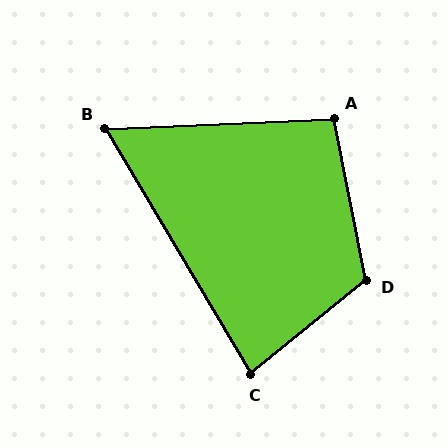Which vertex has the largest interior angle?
D, at approximately 118 degrees.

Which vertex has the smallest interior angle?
B, at approximately 62 degrees.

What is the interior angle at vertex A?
Approximately 98 degrees (obtuse).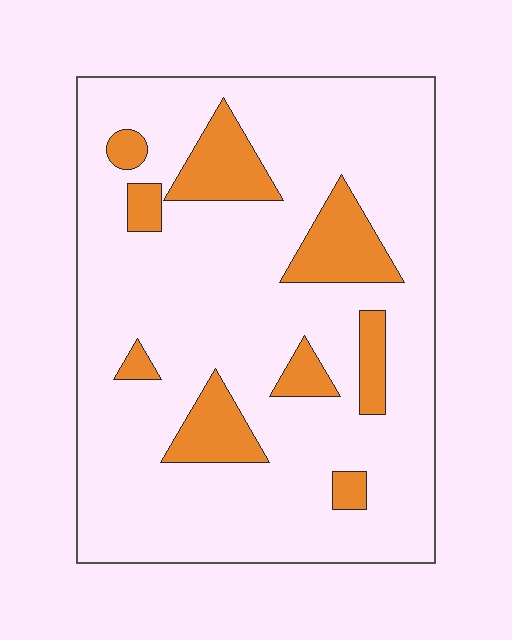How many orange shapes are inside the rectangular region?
9.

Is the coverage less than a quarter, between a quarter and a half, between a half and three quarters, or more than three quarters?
Less than a quarter.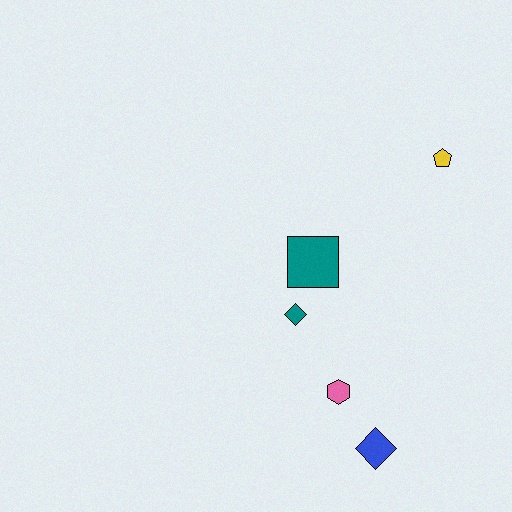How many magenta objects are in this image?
There are no magenta objects.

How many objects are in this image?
There are 5 objects.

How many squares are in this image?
There is 1 square.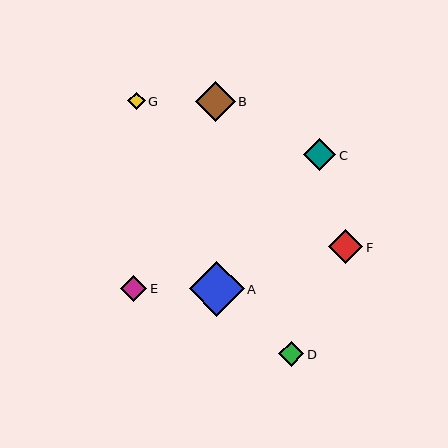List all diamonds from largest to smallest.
From largest to smallest: A, B, F, C, E, D, G.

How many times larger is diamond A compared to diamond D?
Diamond A is approximately 2.2 times the size of diamond D.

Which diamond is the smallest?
Diamond G is the smallest with a size of approximately 17 pixels.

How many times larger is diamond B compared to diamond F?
Diamond B is approximately 1.2 times the size of diamond F.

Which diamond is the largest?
Diamond A is the largest with a size of approximately 55 pixels.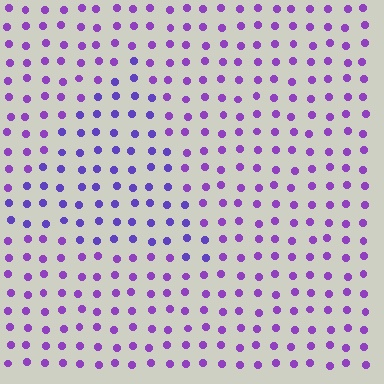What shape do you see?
I see a triangle.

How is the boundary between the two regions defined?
The boundary is defined purely by a slight shift in hue (about 23 degrees). Spacing, size, and orientation are identical on both sides.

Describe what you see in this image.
The image is filled with small purple elements in a uniform arrangement. A triangle-shaped region is visible where the elements are tinted to a slightly different hue, forming a subtle color boundary.